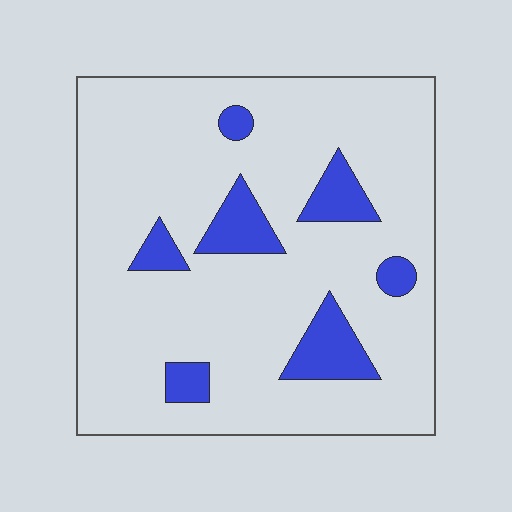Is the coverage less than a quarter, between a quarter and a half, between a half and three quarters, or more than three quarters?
Less than a quarter.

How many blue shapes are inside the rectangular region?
7.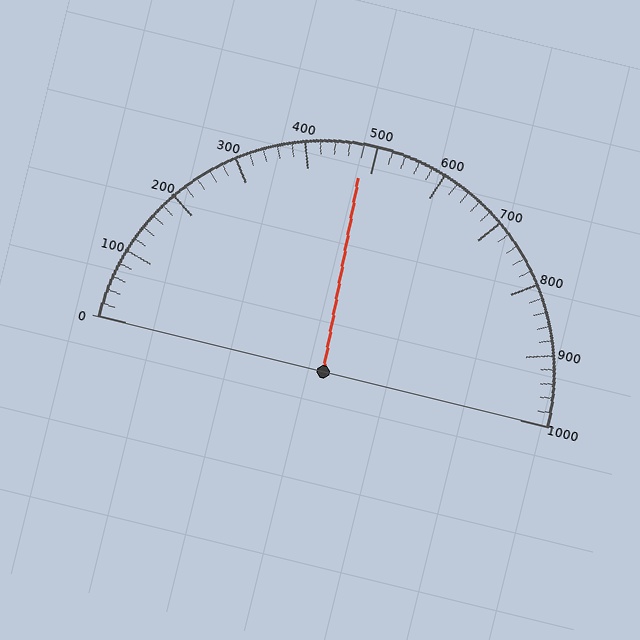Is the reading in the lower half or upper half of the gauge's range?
The reading is in the lower half of the range (0 to 1000).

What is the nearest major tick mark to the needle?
The nearest major tick mark is 500.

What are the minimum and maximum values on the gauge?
The gauge ranges from 0 to 1000.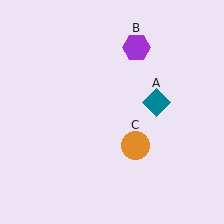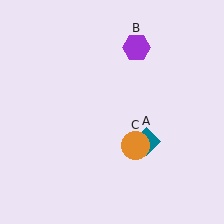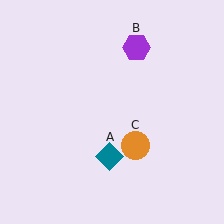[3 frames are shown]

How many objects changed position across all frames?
1 object changed position: teal diamond (object A).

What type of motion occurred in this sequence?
The teal diamond (object A) rotated clockwise around the center of the scene.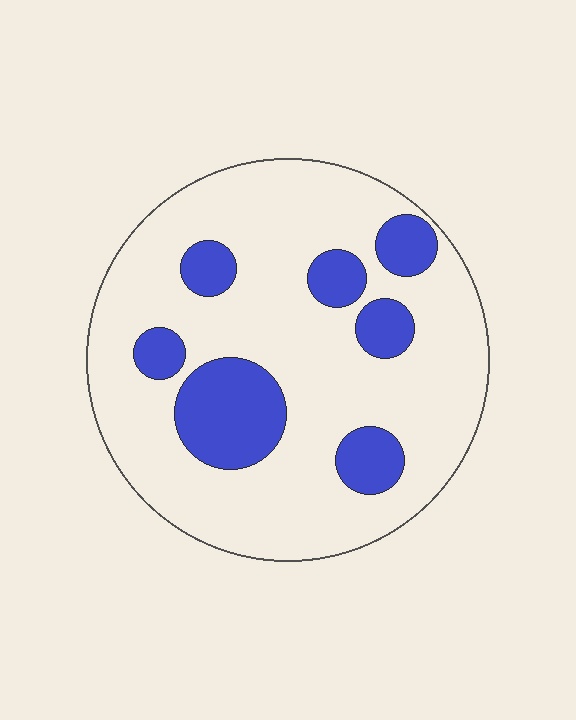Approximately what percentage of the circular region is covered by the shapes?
Approximately 20%.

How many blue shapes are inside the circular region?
7.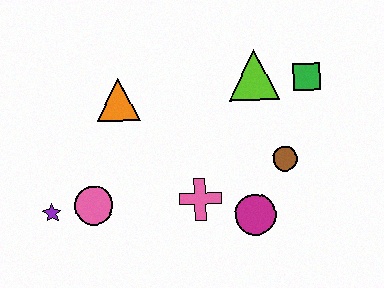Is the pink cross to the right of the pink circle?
Yes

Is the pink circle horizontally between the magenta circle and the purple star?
Yes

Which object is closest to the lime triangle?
The green square is closest to the lime triangle.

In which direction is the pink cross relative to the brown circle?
The pink cross is to the left of the brown circle.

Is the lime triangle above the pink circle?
Yes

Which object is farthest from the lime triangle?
The purple star is farthest from the lime triangle.